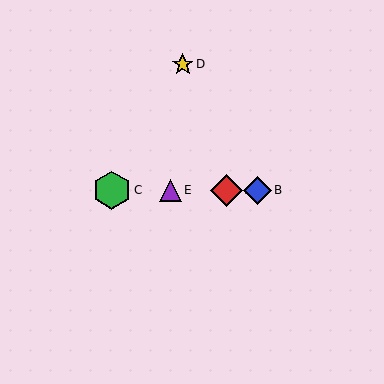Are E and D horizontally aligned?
No, E is at y≈190 and D is at y≈64.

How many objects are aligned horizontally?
4 objects (A, B, C, E) are aligned horizontally.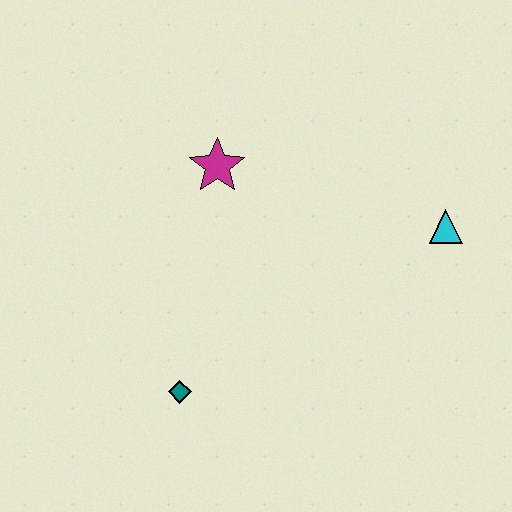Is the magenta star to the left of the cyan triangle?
Yes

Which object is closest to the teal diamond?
The magenta star is closest to the teal diamond.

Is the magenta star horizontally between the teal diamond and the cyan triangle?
Yes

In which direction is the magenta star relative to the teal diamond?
The magenta star is above the teal diamond.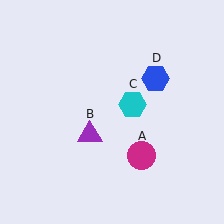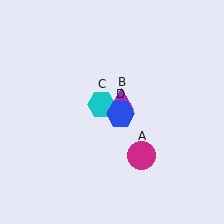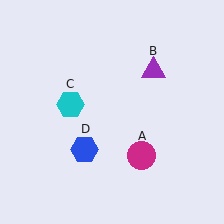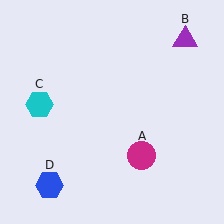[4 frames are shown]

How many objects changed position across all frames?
3 objects changed position: purple triangle (object B), cyan hexagon (object C), blue hexagon (object D).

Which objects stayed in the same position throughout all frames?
Magenta circle (object A) remained stationary.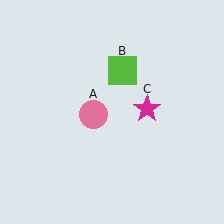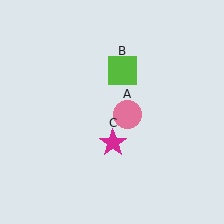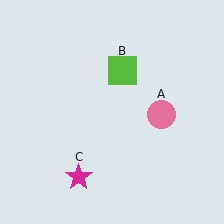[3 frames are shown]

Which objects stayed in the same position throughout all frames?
Lime square (object B) remained stationary.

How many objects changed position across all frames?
2 objects changed position: pink circle (object A), magenta star (object C).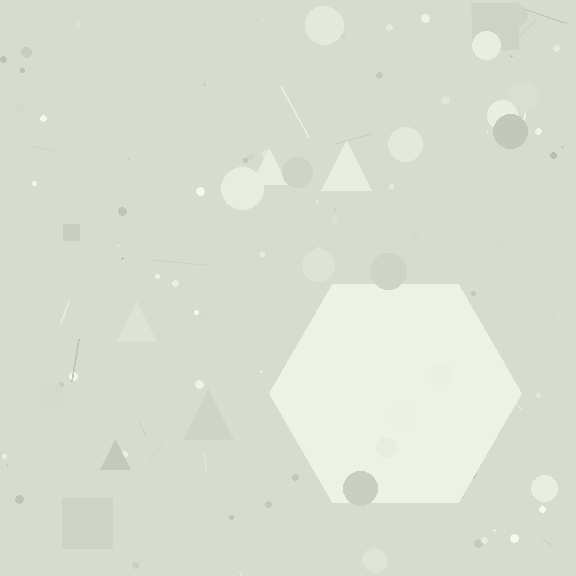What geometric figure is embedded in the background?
A hexagon is embedded in the background.